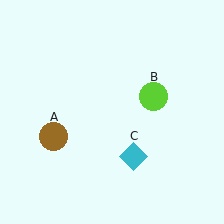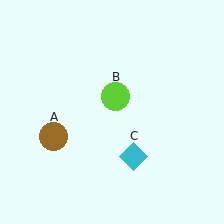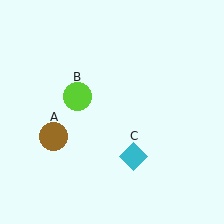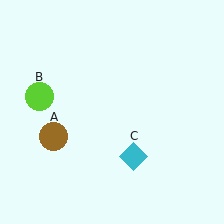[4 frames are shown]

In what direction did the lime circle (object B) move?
The lime circle (object B) moved left.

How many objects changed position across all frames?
1 object changed position: lime circle (object B).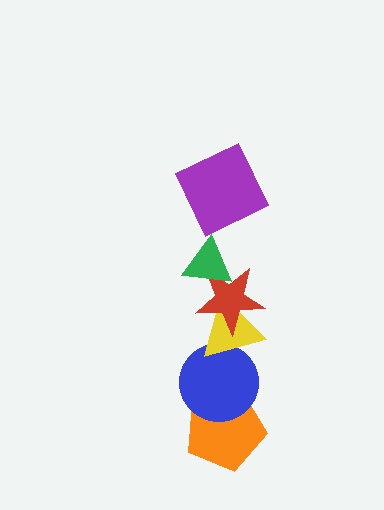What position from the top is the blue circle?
The blue circle is 5th from the top.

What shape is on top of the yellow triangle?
The red star is on top of the yellow triangle.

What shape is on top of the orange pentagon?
The blue circle is on top of the orange pentagon.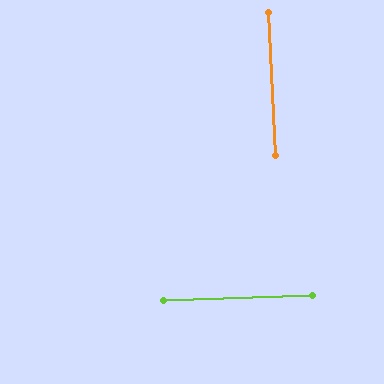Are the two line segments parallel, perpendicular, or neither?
Perpendicular — they meet at approximately 89°.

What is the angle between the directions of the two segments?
Approximately 89 degrees.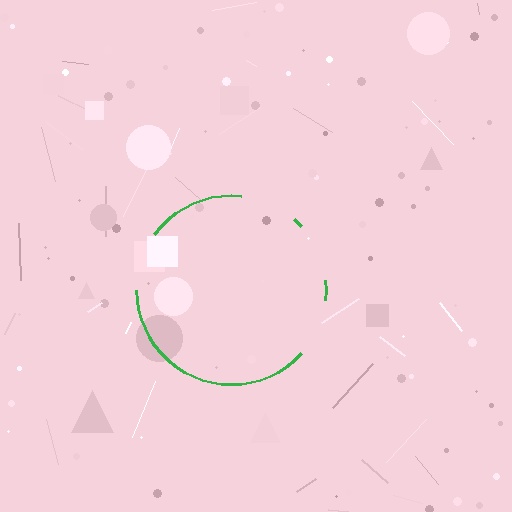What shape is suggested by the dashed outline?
The dashed outline suggests a circle.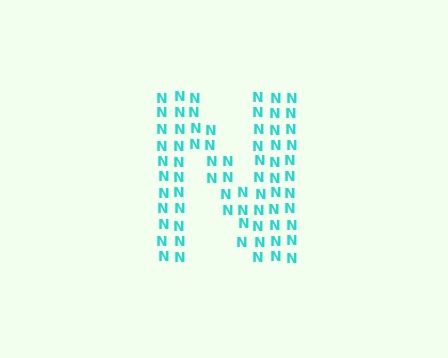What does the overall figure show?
The overall figure shows the letter N.